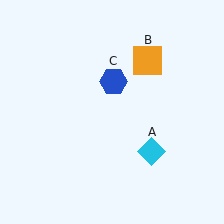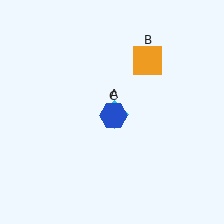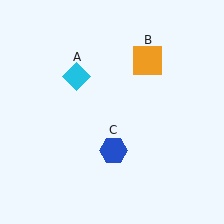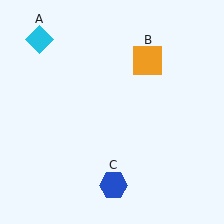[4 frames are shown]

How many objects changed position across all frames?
2 objects changed position: cyan diamond (object A), blue hexagon (object C).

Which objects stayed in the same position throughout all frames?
Orange square (object B) remained stationary.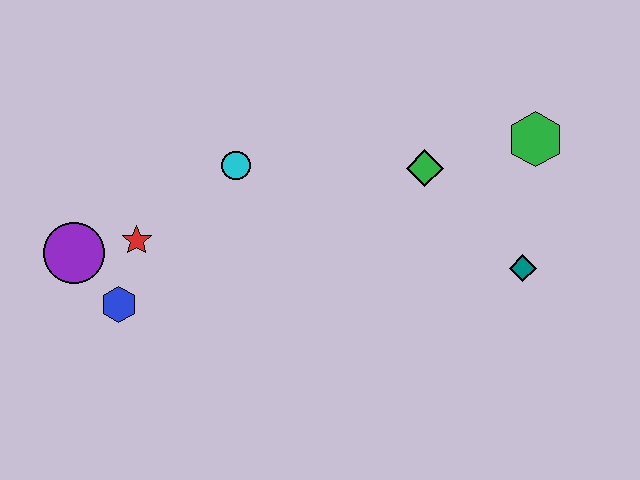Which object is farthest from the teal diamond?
The purple circle is farthest from the teal diamond.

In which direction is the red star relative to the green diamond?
The red star is to the left of the green diamond.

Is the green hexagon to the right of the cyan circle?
Yes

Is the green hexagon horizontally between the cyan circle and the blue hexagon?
No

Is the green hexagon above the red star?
Yes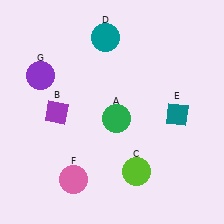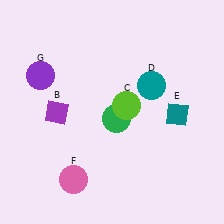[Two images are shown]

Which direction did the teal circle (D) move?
The teal circle (D) moved down.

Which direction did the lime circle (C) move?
The lime circle (C) moved up.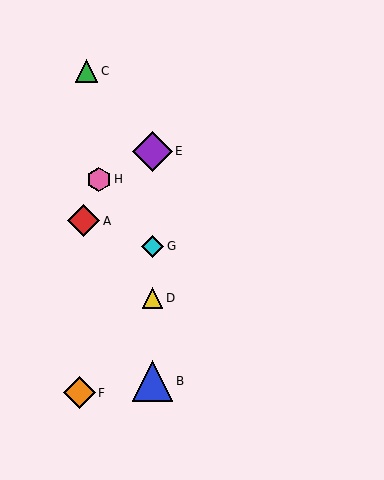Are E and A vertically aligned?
No, E is at x≈153 and A is at x≈84.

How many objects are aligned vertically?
4 objects (B, D, E, G) are aligned vertically.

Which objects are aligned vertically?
Objects B, D, E, G are aligned vertically.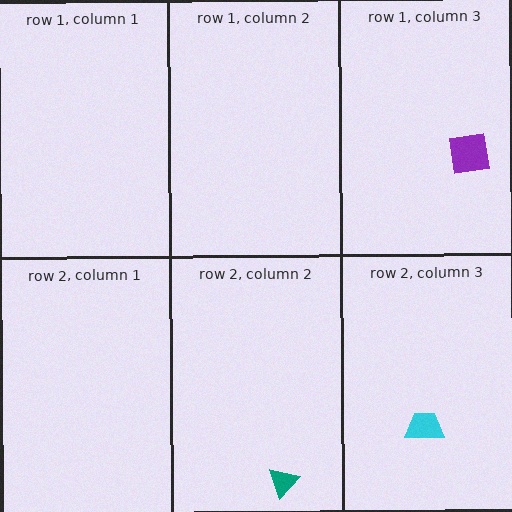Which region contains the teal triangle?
The row 2, column 2 region.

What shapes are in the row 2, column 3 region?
The cyan trapezoid.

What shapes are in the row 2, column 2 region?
The teal triangle.